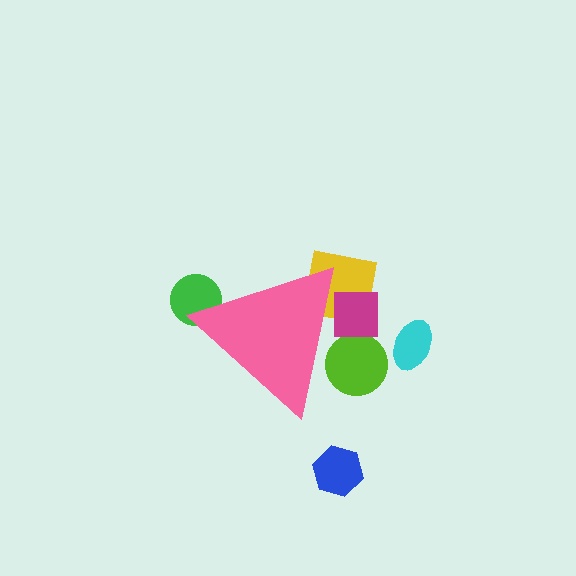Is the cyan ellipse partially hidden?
No, the cyan ellipse is fully visible.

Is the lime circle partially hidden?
Yes, the lime circle is partially hidden behind the pink triangle.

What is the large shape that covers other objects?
A pink triangle.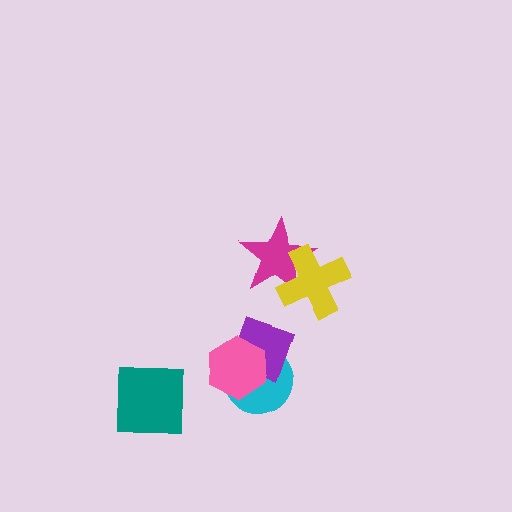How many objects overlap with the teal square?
0 objects overlap with the teal square.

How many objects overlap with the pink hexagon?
2 objects overlap with the pink hexagon.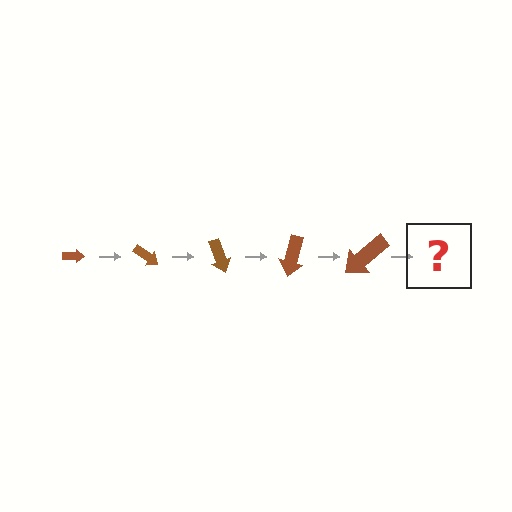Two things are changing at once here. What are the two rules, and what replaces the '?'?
The two rules are that the arrow grows larger each step and it rotates 35 degrees each step. The '?' should be an arrow, larger than the previous one and rotated 175 degrees from the start.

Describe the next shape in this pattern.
It should be an arrow, larger than the previous one and rotated 175 degrees from the start.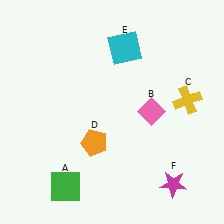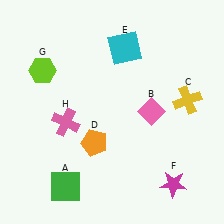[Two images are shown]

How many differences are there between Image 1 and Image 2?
There are 2 differences between the two images.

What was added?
A lime hexagon (G), a pink cross (H) were added in Image 2.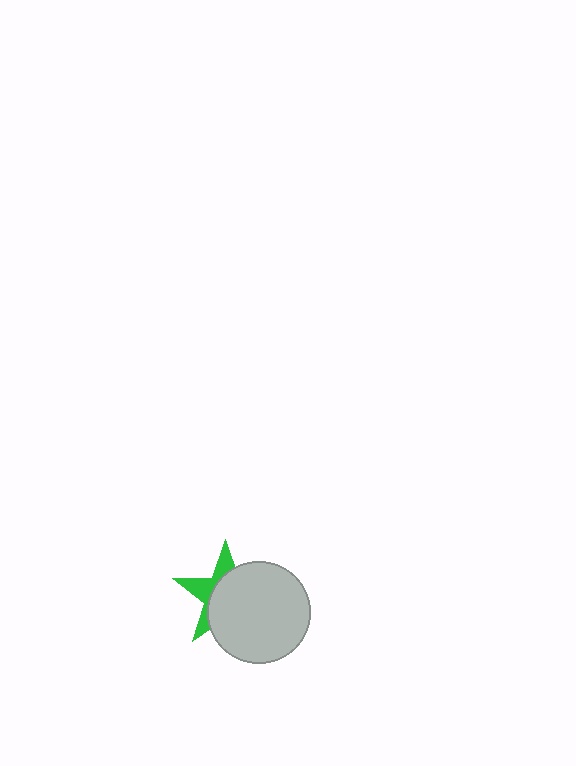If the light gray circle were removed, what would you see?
You would see the complete green star.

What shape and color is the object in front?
The object in front is a light gray circle.